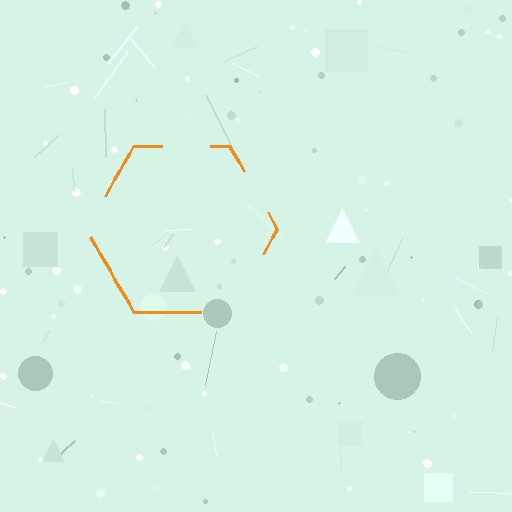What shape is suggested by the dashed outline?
The dashed outline suggests a hexagon.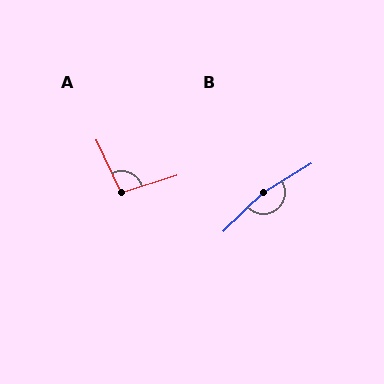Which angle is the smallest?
A, at approximately 98 degrees.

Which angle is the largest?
B, at approximately 167 degrees.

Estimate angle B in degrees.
Approximately 167 degrees.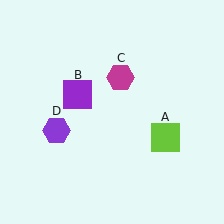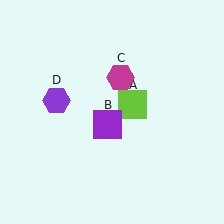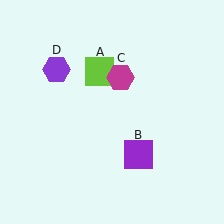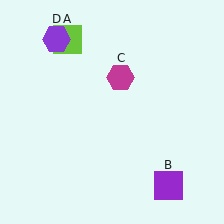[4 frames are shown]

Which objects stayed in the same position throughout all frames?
Magenta hexagon (object C) remained stationary.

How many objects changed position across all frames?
3 objects changed position: lime square (object A), purple square (object B), purple hexagon (object D).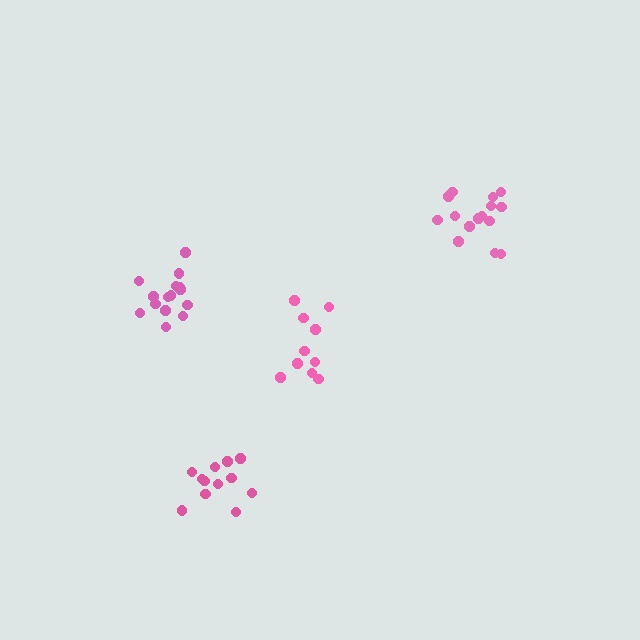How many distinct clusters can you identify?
There are 4 distinct clusters.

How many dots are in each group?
Group 1: 15 dots, Group 2: 10 dots, Group 3: 15 dots, Group 4: 12 dots (52 total).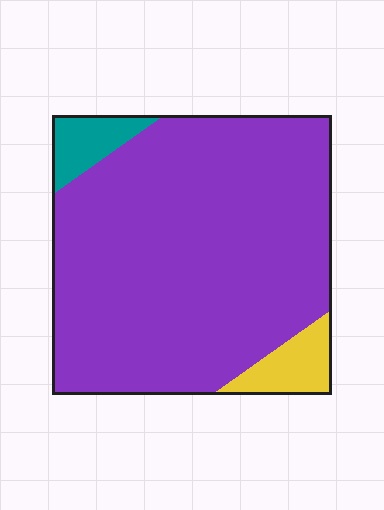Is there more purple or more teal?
Purple.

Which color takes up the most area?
Purple, at roughly 90%.